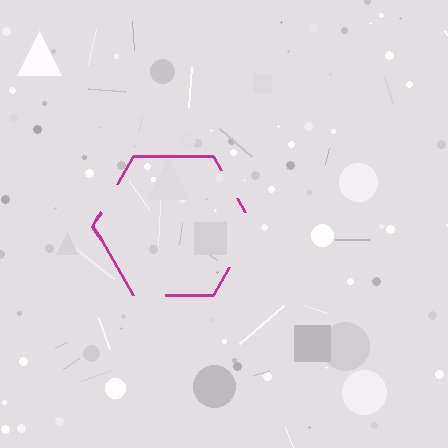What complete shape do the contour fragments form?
The contour fragments form a hexagon.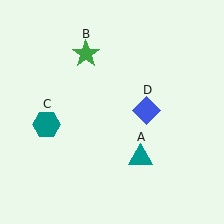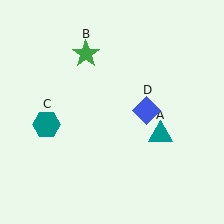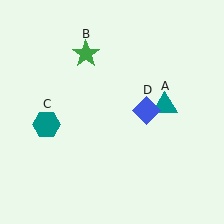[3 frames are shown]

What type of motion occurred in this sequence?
The teal triangle (object A) rotated counterclockwise around the center of the scene.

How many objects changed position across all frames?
1 object changed position: teal triangle (object A).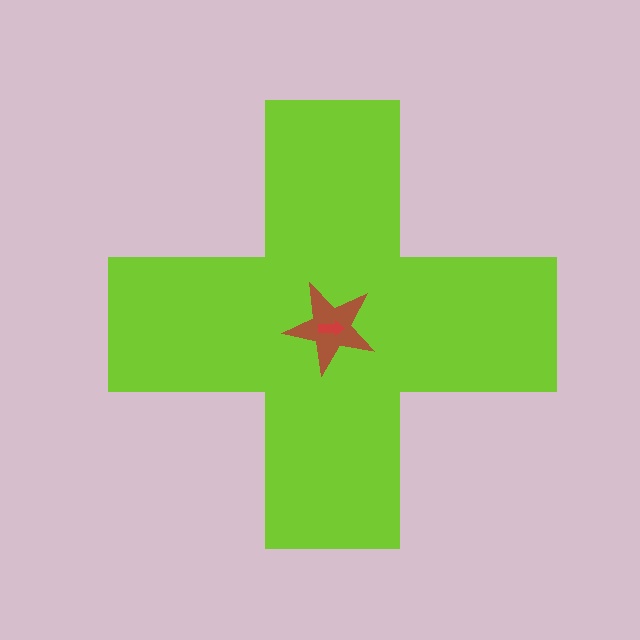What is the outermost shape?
The lime cross.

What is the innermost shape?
The red arrow.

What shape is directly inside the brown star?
The red arrow.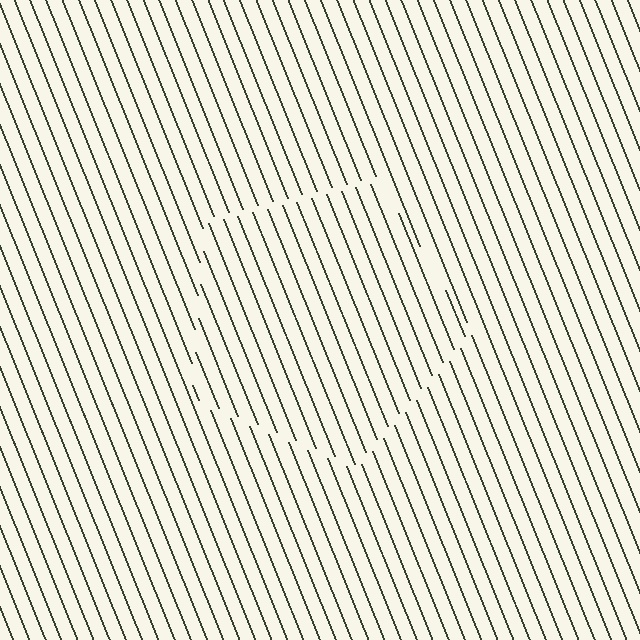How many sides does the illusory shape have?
5 sides — the line-ends trace a pentagon.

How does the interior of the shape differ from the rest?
The interior of the shape contains the same grating, shifted by half a period — the contour is defined by the phase discontinuity where line-ends from the inner and outer gratings abut.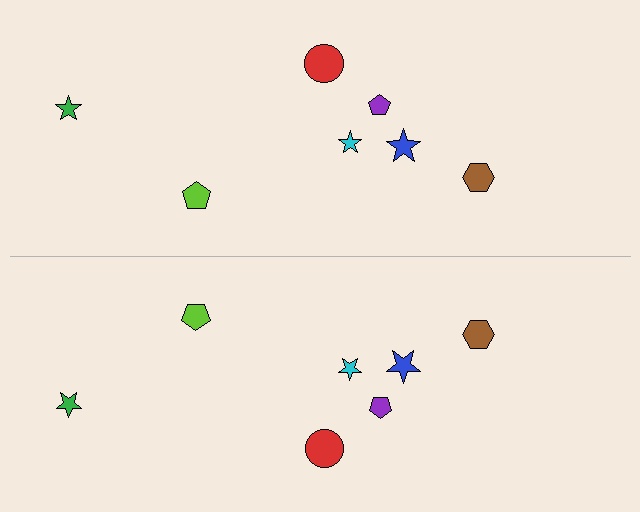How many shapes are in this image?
There are 14 shapes in this image.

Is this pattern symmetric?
Yes, this pattern has bilateral (reflection) symmetry.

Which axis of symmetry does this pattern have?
The pattern has a horizontal axis of symmetry running through the center of the image.